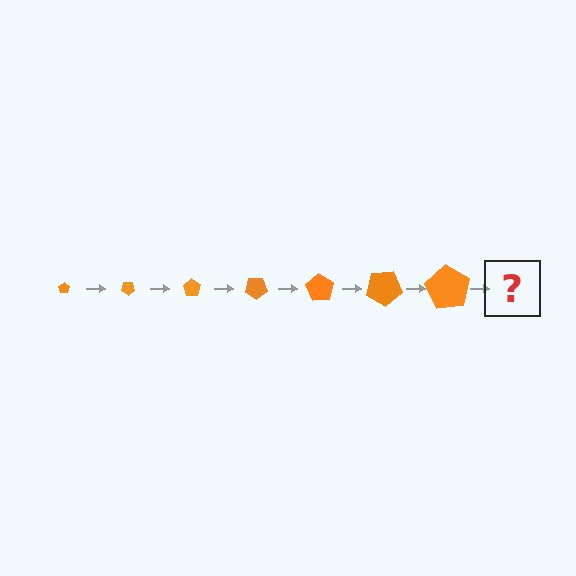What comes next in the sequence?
The next element should be a pentagon, larger than the previous one and rotated 245 degrees from the start.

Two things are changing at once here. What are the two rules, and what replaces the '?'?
The two rules are that the pentagon grows larger each step and it rotates 35 degrees each step. The '?' should be a pentagon, larger than the previous one and rotated 245 degrees from the start.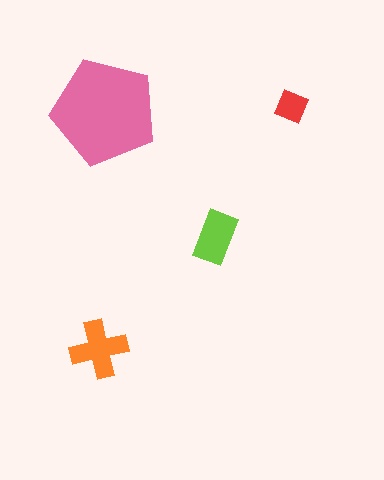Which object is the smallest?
The red diamond.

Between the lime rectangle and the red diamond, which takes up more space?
The lime rectangle.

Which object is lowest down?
The orange cross is bottommost.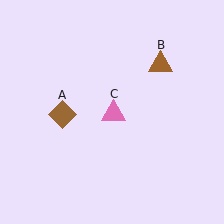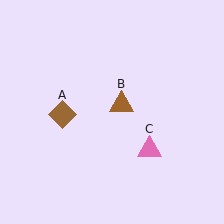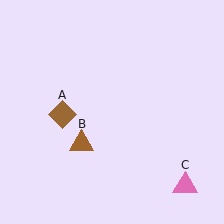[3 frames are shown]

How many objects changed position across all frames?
2 objects changed position: brown triangle (object B), pink triangle (object C).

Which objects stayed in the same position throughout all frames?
Brown diamond (object A) remained stationary.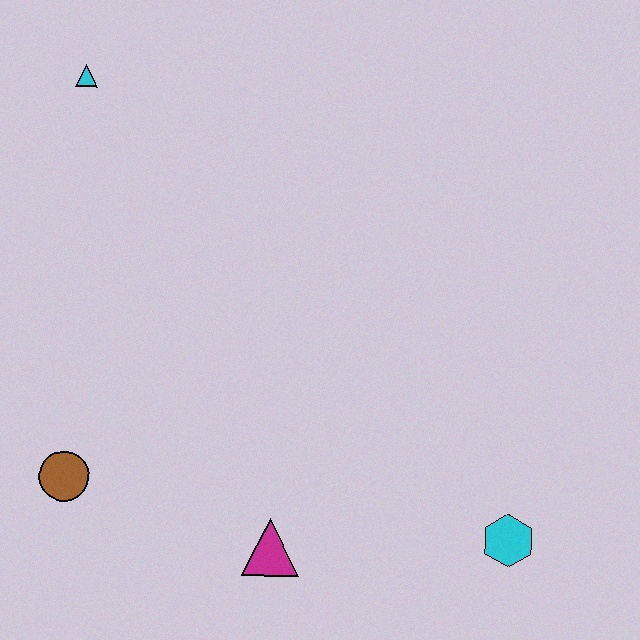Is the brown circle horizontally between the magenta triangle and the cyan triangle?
No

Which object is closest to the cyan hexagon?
The magenta triangle is closest to the cyan hexagon.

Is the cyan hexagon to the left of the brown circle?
No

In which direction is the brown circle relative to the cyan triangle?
The brown circle is below the cyan triangle.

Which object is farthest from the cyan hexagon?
The cyan triangle is farthest from the cyan hexagon.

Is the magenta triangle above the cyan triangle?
No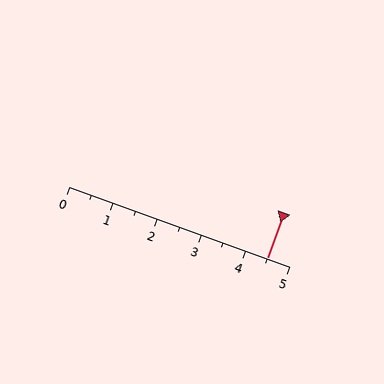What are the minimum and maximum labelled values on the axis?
The axis runs from 0 to 5.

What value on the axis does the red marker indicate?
The marker indicates approximately 4.5.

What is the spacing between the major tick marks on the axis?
The major ticks are spaced 1 apart.